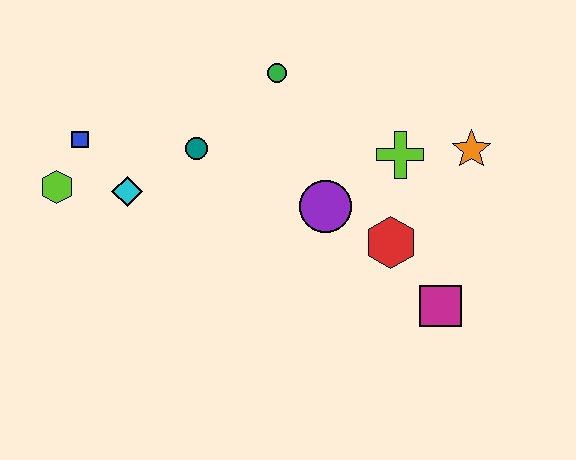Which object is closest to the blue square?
The lime hexagon is closest to the blue square.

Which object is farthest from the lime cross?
The lime hexagon is farthest from the lime cross.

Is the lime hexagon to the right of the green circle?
No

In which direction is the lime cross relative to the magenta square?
The lime cross is above the magenta square.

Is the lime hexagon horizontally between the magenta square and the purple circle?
No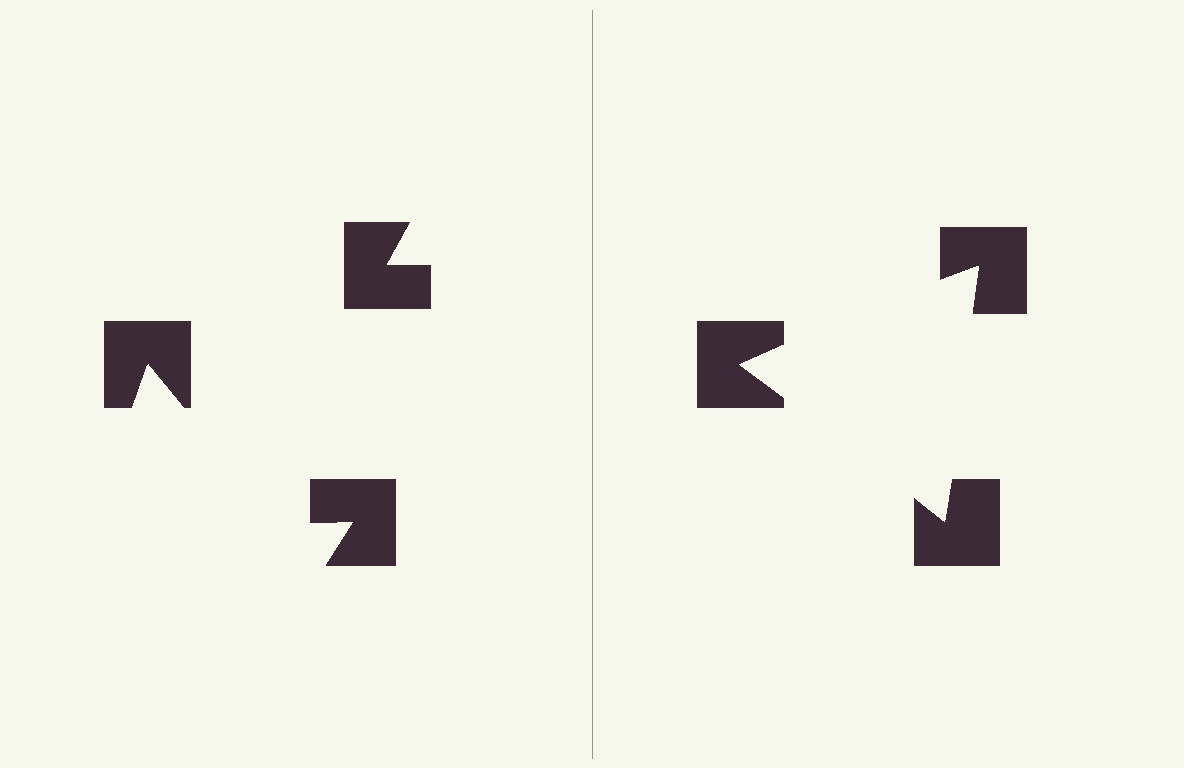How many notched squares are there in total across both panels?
6 — 3 on each side.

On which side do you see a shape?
An illusory triangle appears on the right side. On the left side the wedge cuts are rotated, so no coherent shape forms.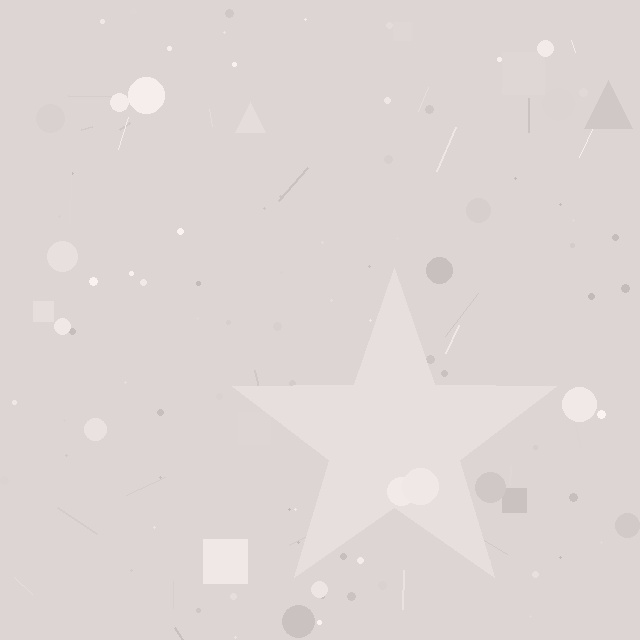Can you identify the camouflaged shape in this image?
The camouflaged shape is a star.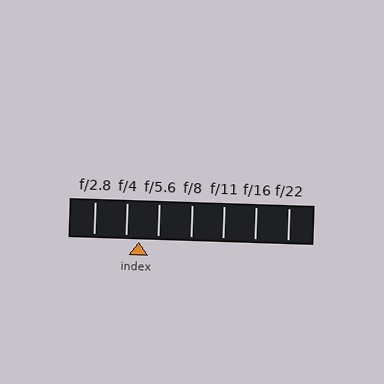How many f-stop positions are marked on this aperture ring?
There are 7 f-stop positions marked.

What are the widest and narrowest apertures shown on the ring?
The widest aperture shown is f/2.8 and the narrowest is f/22.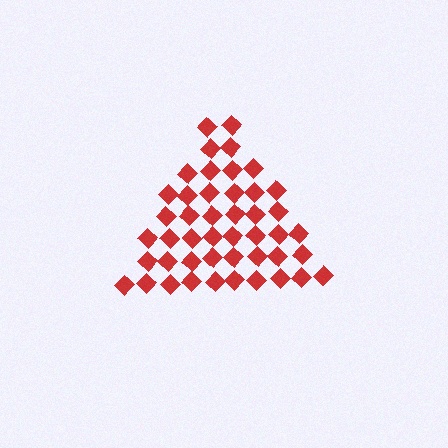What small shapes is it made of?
It is made of small diamonds.